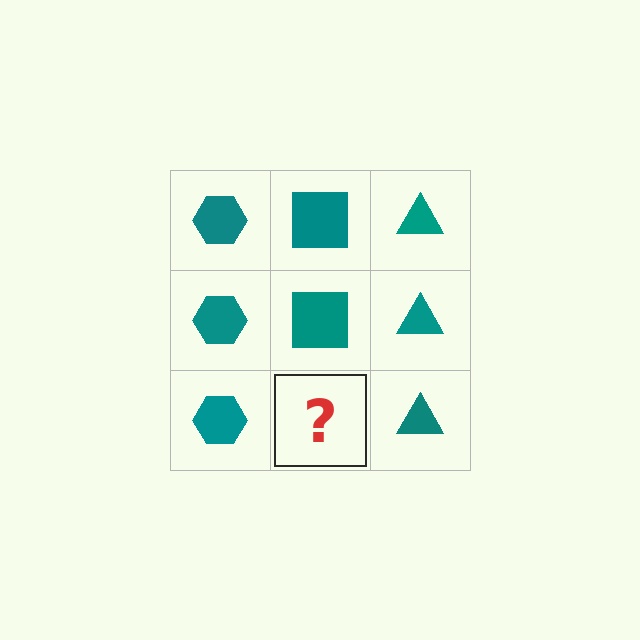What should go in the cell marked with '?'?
The missing cell should contain a teal square.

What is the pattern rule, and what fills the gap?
The rule is that each column has a consistent shape. The gap should be filled with a teal square.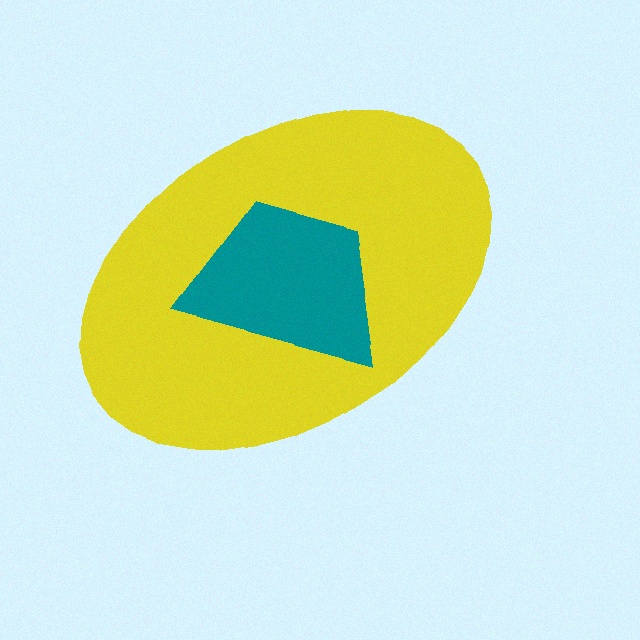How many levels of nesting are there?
2.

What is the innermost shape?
The teal trapezoid.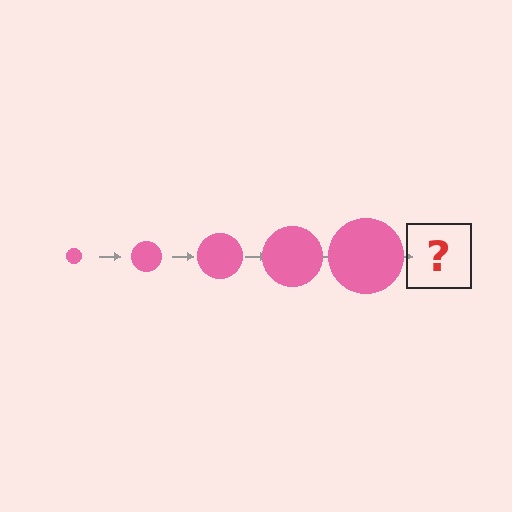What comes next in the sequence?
The next element should be a pink circle, larger than the previous one.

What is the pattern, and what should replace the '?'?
The pattern is that the circle gets progressively larger each step. The '?' should be a pink circle, larger than the previous one.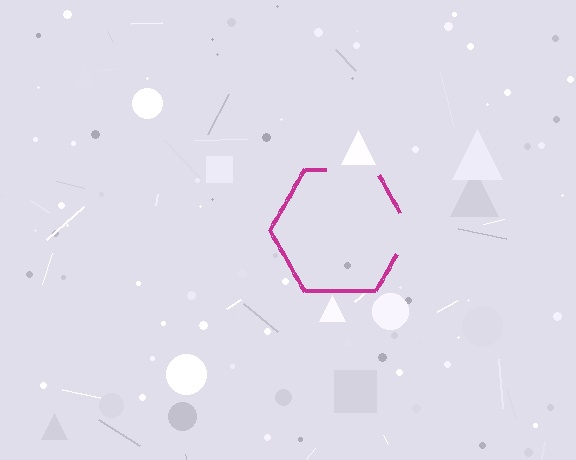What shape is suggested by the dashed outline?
The dashed outline suggests a hexagon.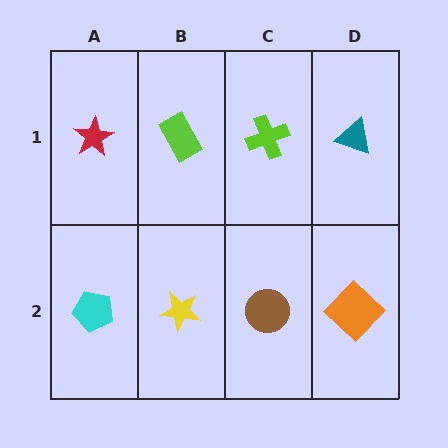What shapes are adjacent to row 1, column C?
A brown circle (row 2, column C), a lime rectangle (row 1, column B), a teal triangle (row 1, column D).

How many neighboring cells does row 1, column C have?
3.